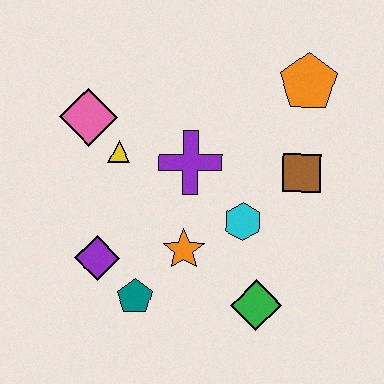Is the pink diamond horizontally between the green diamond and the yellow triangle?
No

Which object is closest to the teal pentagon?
The purple diamond is closest to the teal pentagon.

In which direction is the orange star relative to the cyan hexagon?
The orange star is to the left of the cyan hexagon.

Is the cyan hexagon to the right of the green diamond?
No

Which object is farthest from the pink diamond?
The green diamond is farthest from the pink diamond.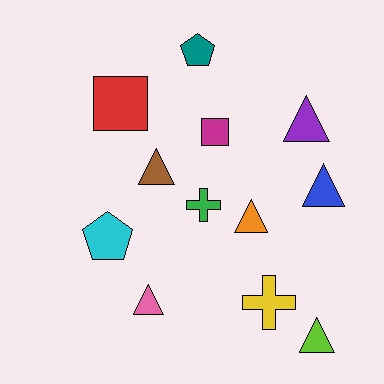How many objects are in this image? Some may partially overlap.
There are 12 objects.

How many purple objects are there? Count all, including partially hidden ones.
There is 1 purple object.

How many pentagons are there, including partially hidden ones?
There are 2 pentagons.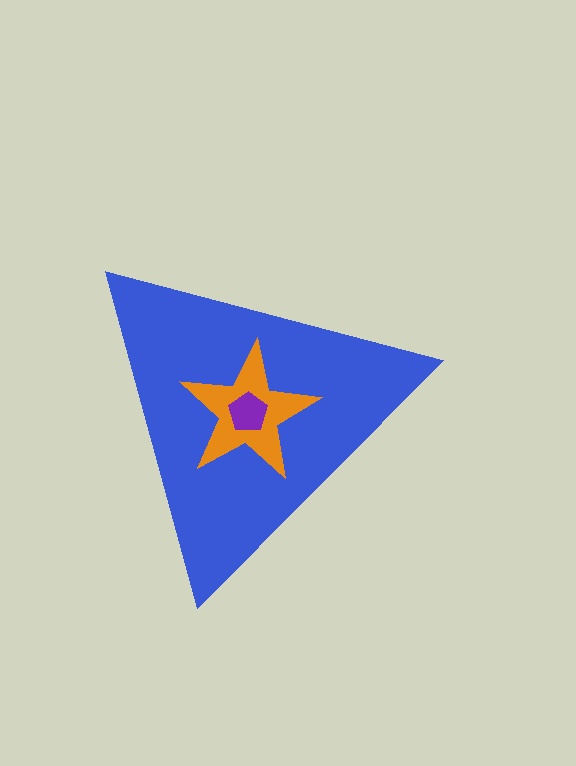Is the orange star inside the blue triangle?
Yes.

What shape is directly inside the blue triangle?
The orange star.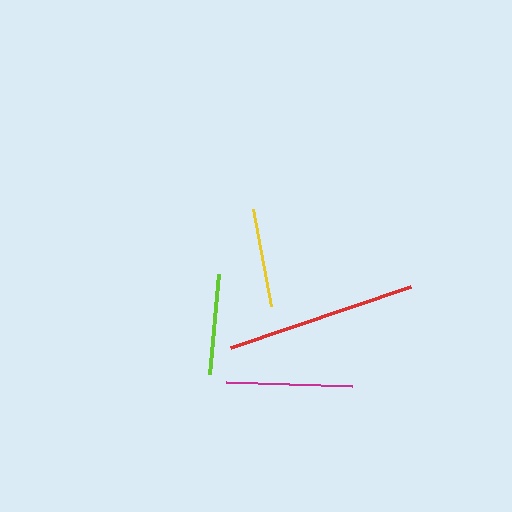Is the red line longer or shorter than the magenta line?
The red line is longer than the magenta line.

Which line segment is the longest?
The red line is the longest at approximately 190 pixels.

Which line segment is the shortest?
The yellow line is the shortest at approximately 98 pixels.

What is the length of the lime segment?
The lime segment is approximately 101 pixels long.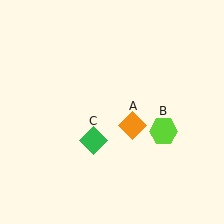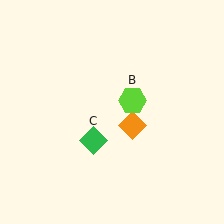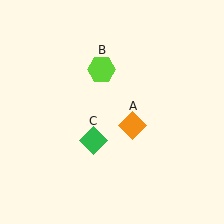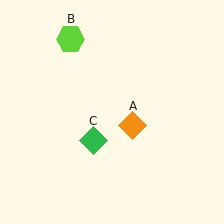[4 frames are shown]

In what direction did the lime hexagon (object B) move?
The lime hexagon (object B) moved up and to the left.